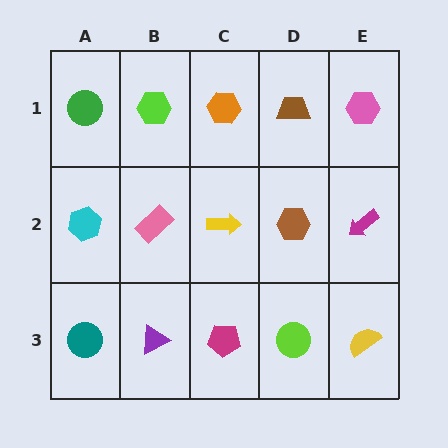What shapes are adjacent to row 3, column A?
A cyan hexagon (row 2, column A), a purple triangle (row 3, column B).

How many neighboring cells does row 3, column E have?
2.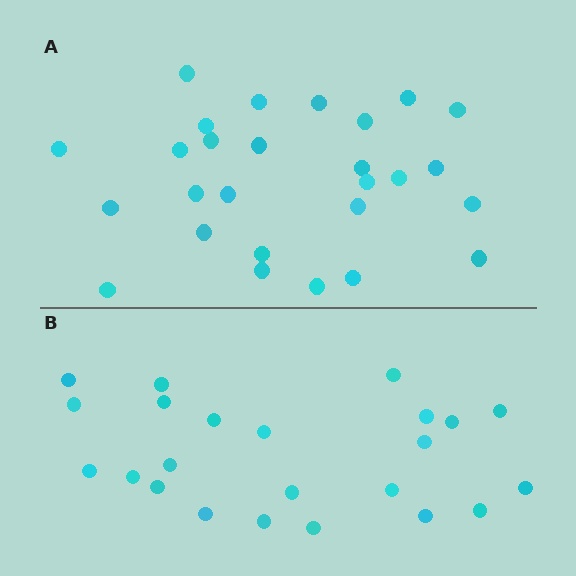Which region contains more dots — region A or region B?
Region A (the top region) has more dots.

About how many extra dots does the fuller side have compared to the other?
Region A has about 4 more dots than region B.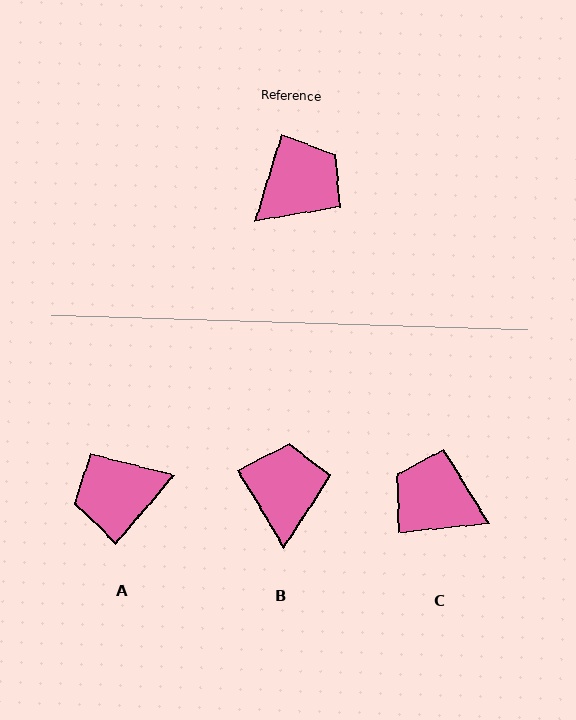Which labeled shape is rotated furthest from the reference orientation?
A, about 156 degrees away.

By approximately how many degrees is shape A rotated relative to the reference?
Approximately 156 degrees counter-clockwise.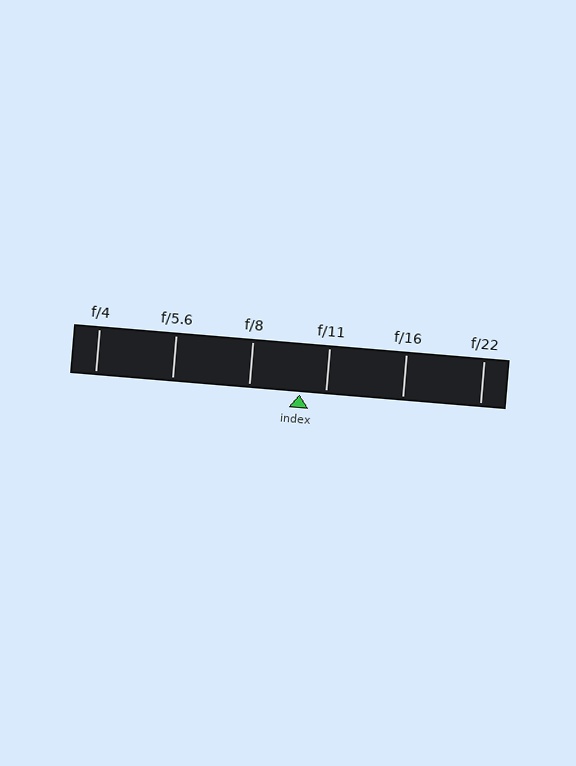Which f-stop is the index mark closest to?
The index mark is closest to f/11.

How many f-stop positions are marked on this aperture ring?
There are 6 f-stop positions marked.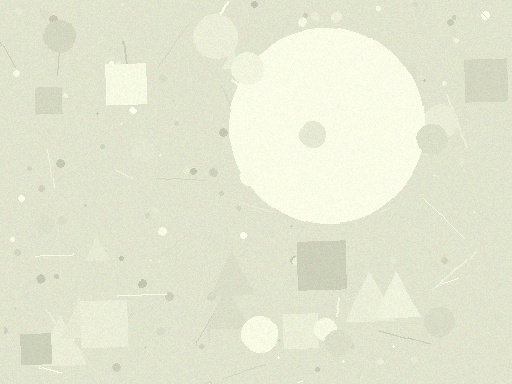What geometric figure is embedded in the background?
A circle is embedded in the background.